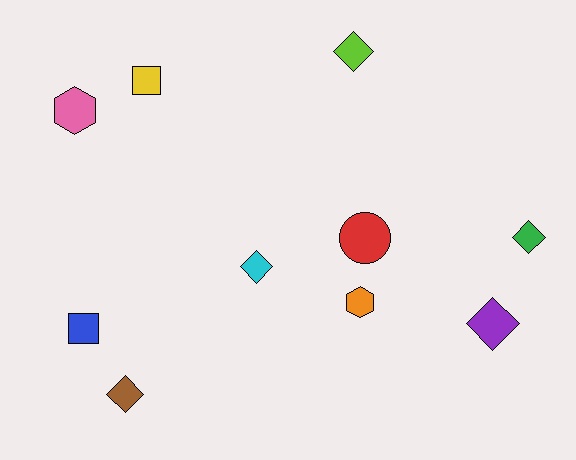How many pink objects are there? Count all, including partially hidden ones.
There is 1 pink object.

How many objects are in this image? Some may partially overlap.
There are 10 objects.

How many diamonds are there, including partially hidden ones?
There are 5 diamonds.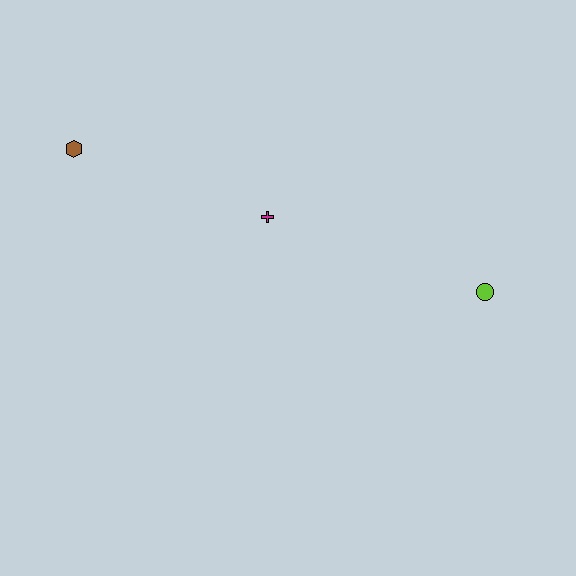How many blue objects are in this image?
There are no blue objects.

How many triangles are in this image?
There are no triangles.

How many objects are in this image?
There are 3 objects.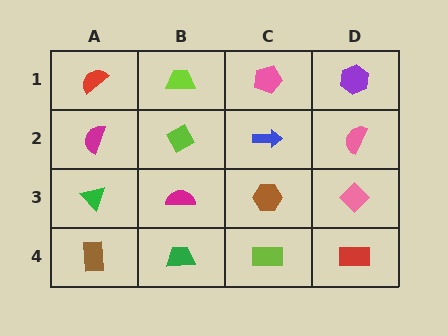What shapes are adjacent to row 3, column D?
A pink semicircle (row 2, column D), a red rectangle (row 4, column D), a brown hexagon (row 3, column C).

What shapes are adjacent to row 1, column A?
A magenta semicircle (row 2, column A), a lime trapezoid (row 1, column B).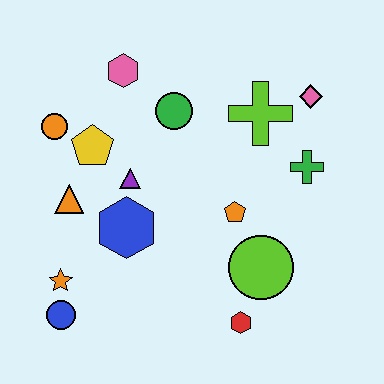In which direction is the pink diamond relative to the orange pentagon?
The pink diamond is above the orange pentagon.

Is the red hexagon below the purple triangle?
Yes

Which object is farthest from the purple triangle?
The pink diamond is farthest from the purple triangle.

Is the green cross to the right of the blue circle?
Yes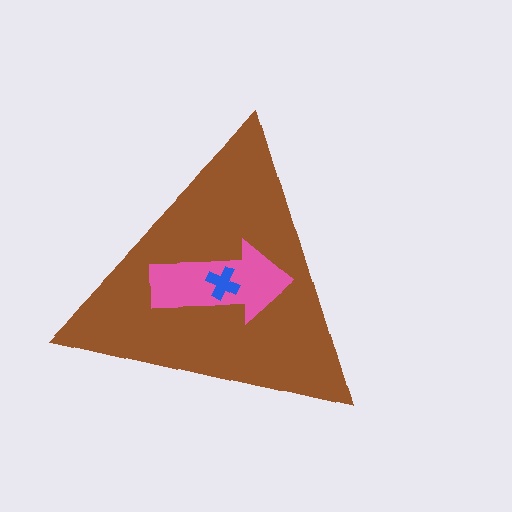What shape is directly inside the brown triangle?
The pink arrow.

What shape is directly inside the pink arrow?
The blue cross.